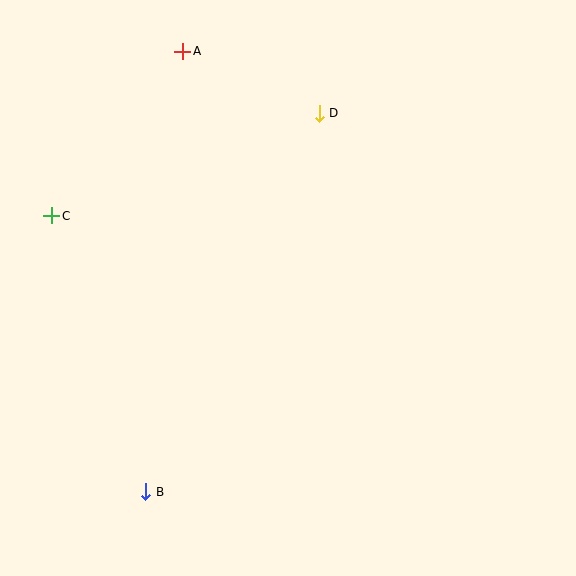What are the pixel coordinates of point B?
Point B is at (146, 492).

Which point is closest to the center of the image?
Point D at (319, 113) is closest to the center.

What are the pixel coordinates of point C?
Point C is at (52, 216).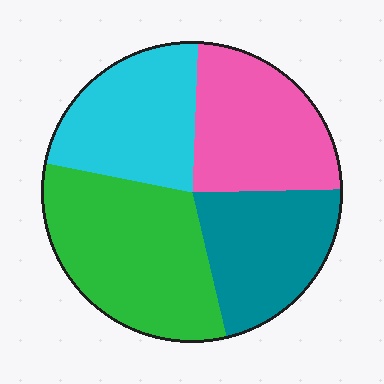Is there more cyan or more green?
Green.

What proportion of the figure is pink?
Pink takes up about one quarter (1/4) of the figure.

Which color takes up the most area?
Green, at roughly 30%.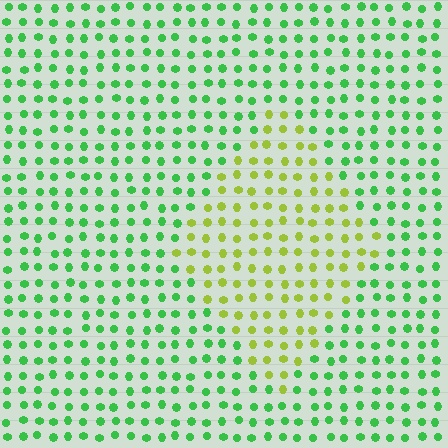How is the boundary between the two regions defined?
The boundary is defined purely by a slight shift in hue (about 50 degrees). Spacing, size, and orientation are identical on both sides.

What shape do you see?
I see a diamond.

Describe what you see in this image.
The image is filled with small green elements in a uniform arrangement. A diamond-shaped region is visible where the elements are tinted to a slightly different hue, forming a subtle color boundary.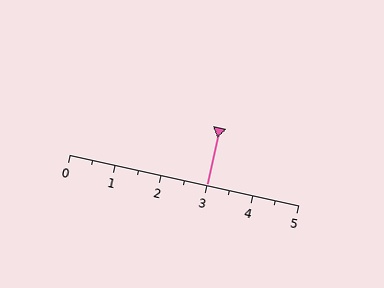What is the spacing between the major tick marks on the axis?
The major ticks are spaced 1 apart.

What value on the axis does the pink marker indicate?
The marker indicates approximately 3.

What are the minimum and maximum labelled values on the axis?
The axis runs from 0 to 5.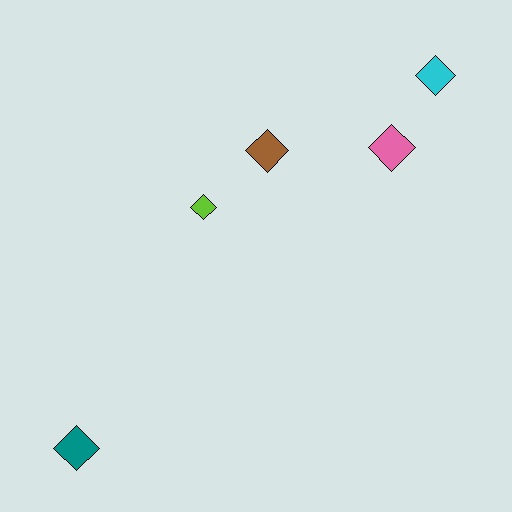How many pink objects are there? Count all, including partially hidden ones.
There is 1 pink object.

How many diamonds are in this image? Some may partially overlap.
There are 5 diamonds.